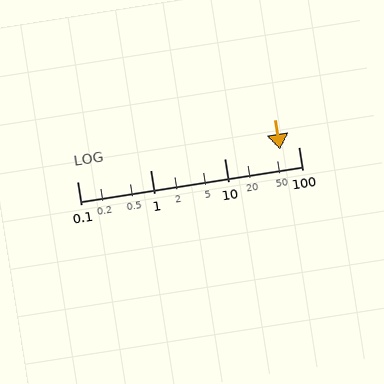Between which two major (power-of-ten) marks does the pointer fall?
The pointer is between 10 and 100.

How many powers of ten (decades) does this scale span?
The scale spans 3 decades, from 0.1 to 100.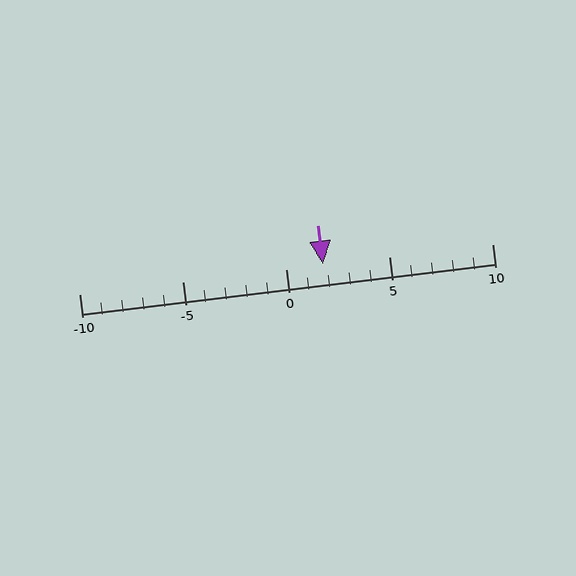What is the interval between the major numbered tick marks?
The major tick marks are spaced 5 units apart.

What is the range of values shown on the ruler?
The ruler shows values from -10 to 10.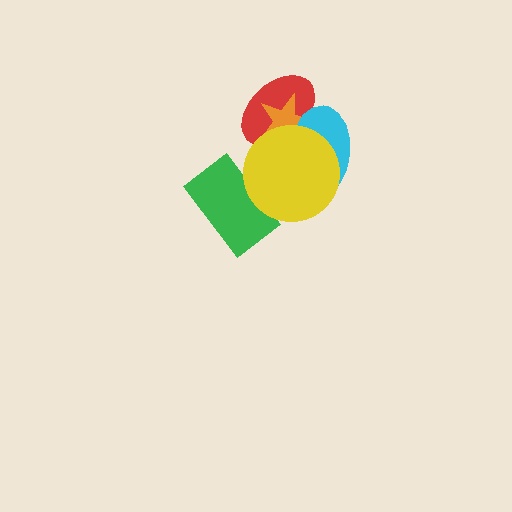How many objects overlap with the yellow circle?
4 objects overlap with the yellow circle.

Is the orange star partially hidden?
Yes, it is partially covered by another shape.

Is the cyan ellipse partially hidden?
Yes, it is partially covered by another shape.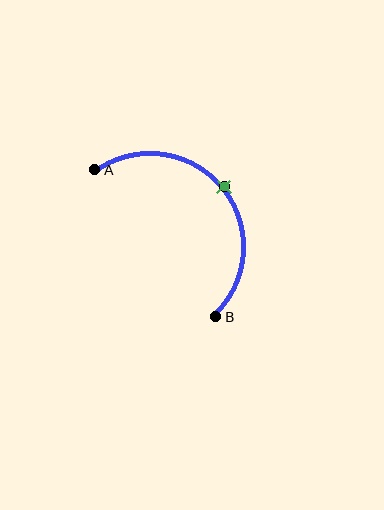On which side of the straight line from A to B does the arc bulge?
The arc bulges above and to the right of the straight line connecting A and B.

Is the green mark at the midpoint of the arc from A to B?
Yes. The green mark lies on the arc at equal arc-length from both A and B — it is the arc midpoint.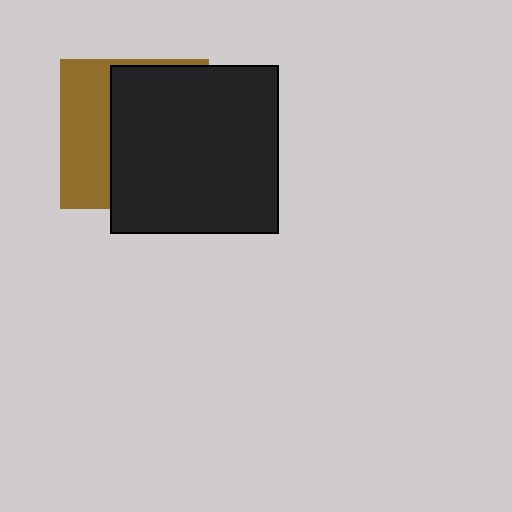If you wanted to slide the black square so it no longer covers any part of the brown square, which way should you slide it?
Slide it right — that is the most direct way to separate the two shapes.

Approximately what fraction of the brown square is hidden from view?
Roughly 64% of the brown square is hidden behind the black square.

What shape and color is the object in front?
The object in front is a black square.